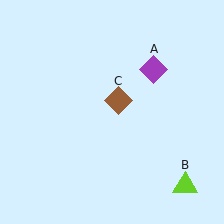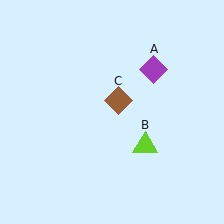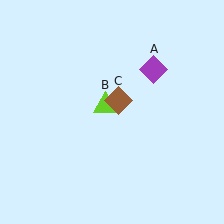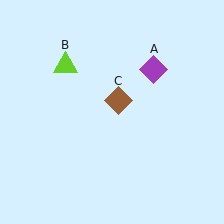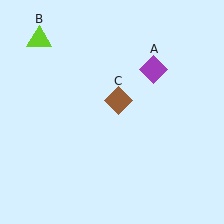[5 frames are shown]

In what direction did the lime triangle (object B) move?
The lime triangle (object B) moved up and to the left.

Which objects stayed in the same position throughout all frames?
Purple diamond (object A) and brown diamond (object C) remained stationary.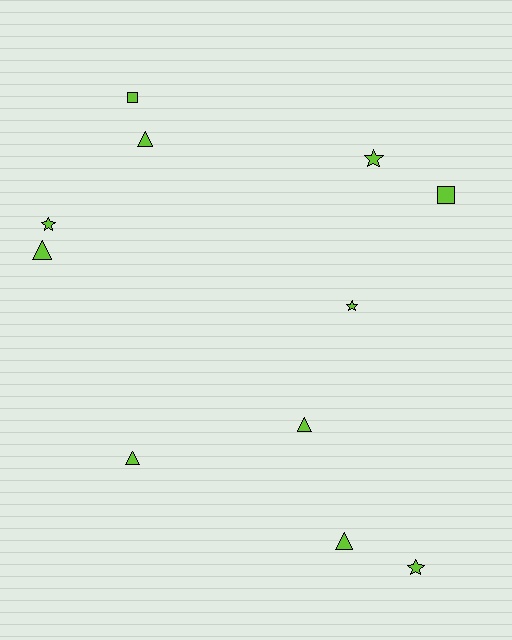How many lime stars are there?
There are 4 lime stars.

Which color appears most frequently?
Lime, with 11 objects.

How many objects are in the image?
There are 11 objects.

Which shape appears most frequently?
Triangle, with 5 objects.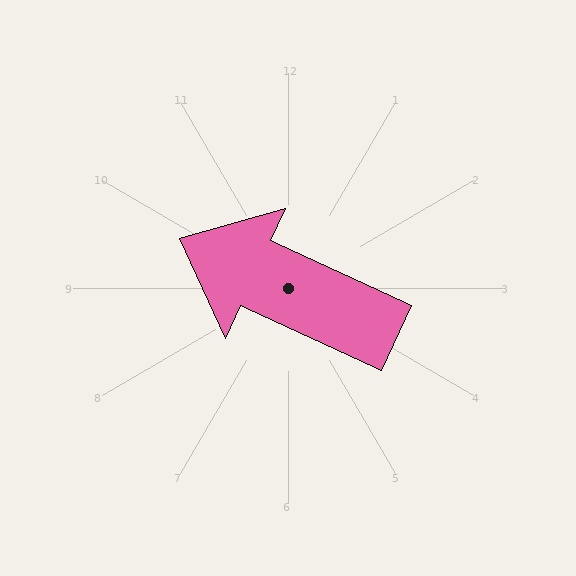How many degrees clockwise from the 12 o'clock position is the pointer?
Approximately 295 degrees.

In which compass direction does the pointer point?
Northwest.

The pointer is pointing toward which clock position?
Roughly 10 o'clock.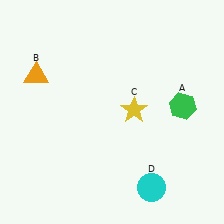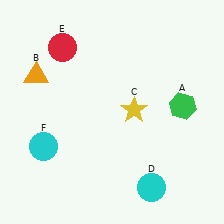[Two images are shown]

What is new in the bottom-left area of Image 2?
A cyan circle (F) was added in the bottom-left area of Image 2.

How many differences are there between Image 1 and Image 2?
There are 2 differences between the two images.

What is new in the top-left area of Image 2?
A red circle (E) was added in the top-left area of Image 2.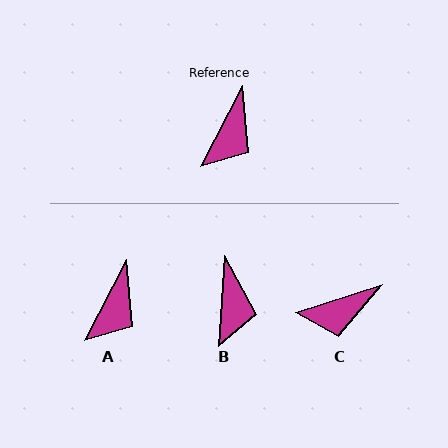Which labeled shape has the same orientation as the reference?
A.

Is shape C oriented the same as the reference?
No, it is off by about 45 degrees.